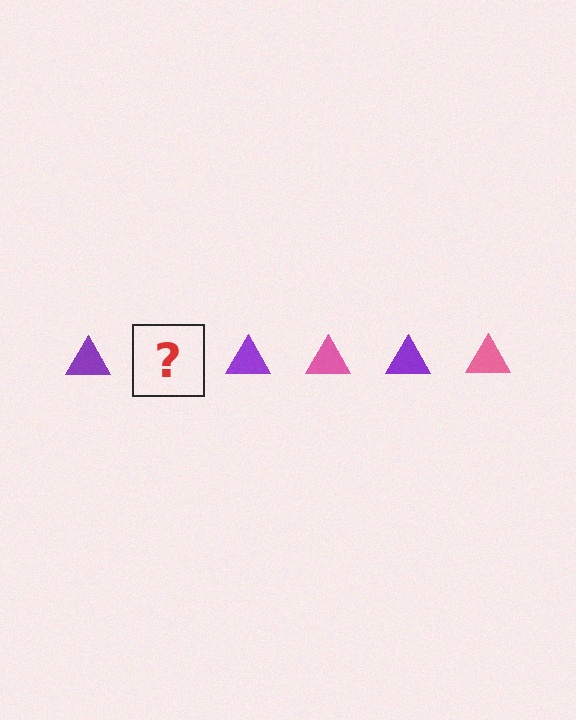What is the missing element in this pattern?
The missing element is a pink triangle.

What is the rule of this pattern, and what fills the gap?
The rule is that the pattern cycles through purple, pink triangles. The gap should be filled with a pink triangle.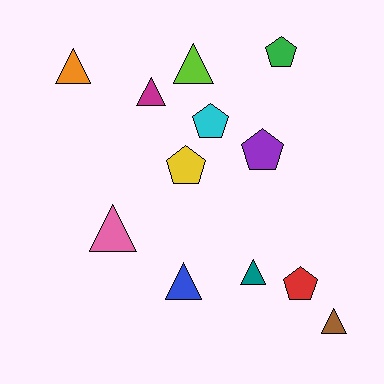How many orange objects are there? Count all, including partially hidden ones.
There is 1 orange object.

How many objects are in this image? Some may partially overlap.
There are 12 objects.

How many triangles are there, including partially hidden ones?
There are 7 triangles.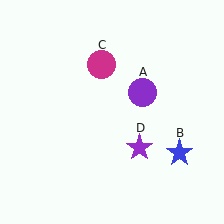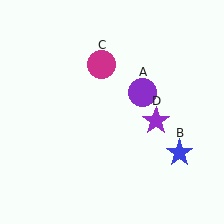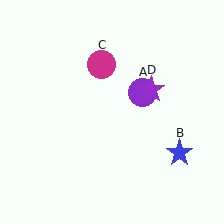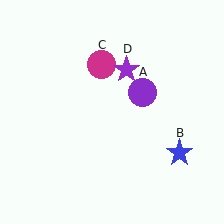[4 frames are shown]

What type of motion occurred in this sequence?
The purple star (object D) rotated counterclockwise around the center of the scene.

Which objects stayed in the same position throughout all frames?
Purple circle (object A) and blue star (object B) and magenta circle (object C) remained stationary.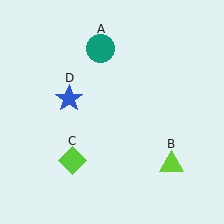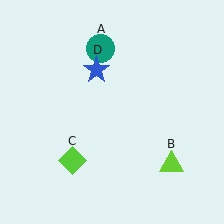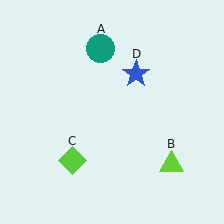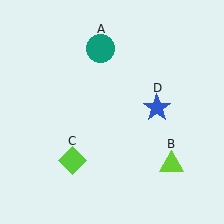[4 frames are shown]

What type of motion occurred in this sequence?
The blue star (object D) rotated clockwise around the center of the scene.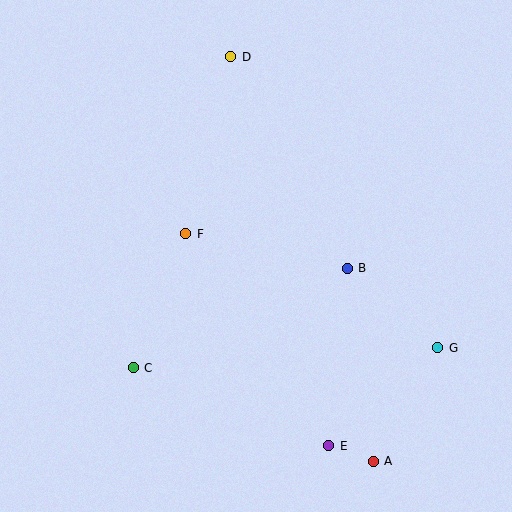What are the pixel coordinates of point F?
Point F is at (186, 234).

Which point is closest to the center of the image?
Point F at (186, 234) is closest to the center.